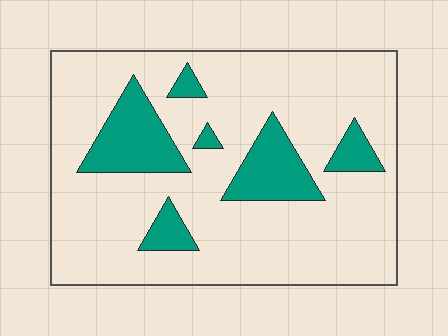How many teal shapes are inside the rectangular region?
6.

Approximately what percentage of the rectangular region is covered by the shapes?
Approximately 20%.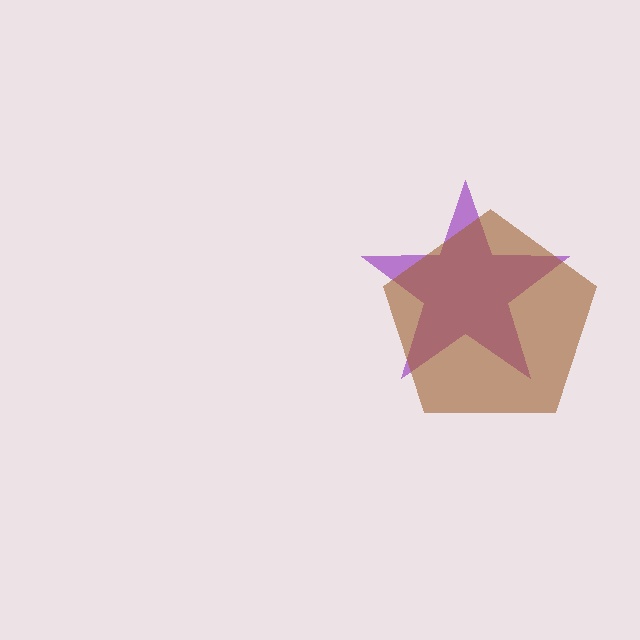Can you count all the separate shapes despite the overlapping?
Yes, there are 2 separate shapes.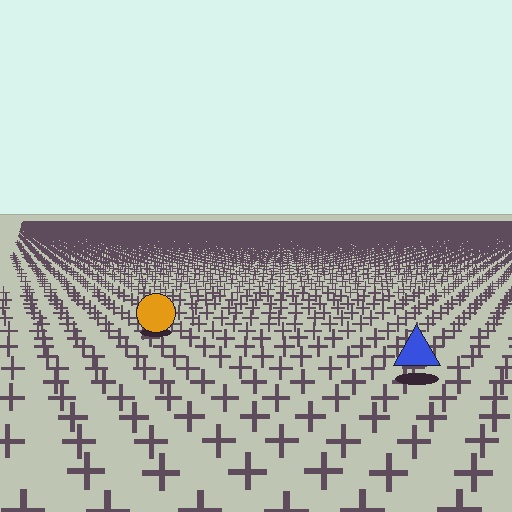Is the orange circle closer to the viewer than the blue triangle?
No. The blue triangle is closer — you can tell from the texture gradient: the ground texture is coarser near it.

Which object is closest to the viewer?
The blue triangle is closest. The texture marks near it are larger and more spread out.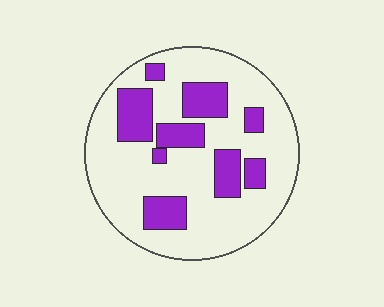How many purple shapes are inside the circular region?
9.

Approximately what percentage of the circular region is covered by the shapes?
Approximately 25%.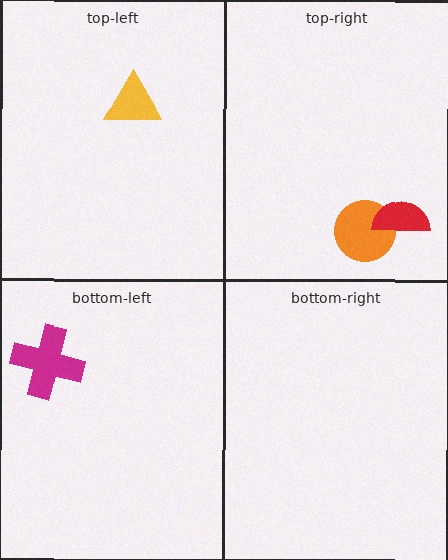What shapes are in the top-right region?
The orange circle, the red semicircle.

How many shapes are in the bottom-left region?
1.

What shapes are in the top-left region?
The yellow triangle.